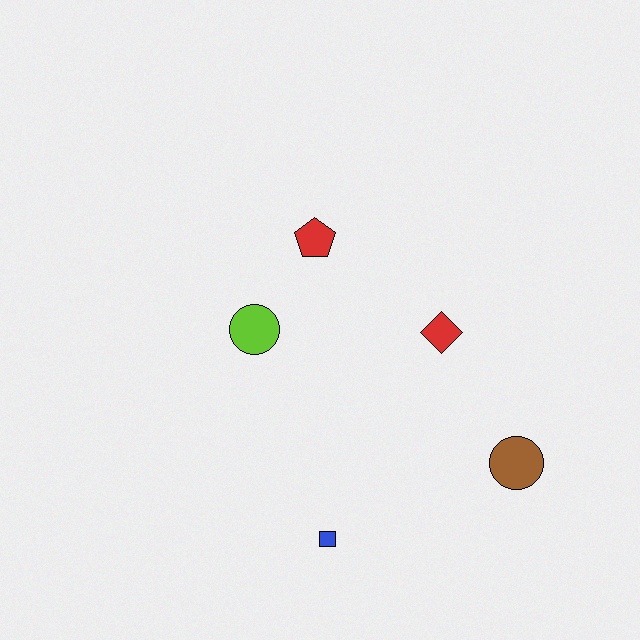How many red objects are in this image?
There are 2 red objects.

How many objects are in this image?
There are 5 objects.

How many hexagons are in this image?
There are no hexagons.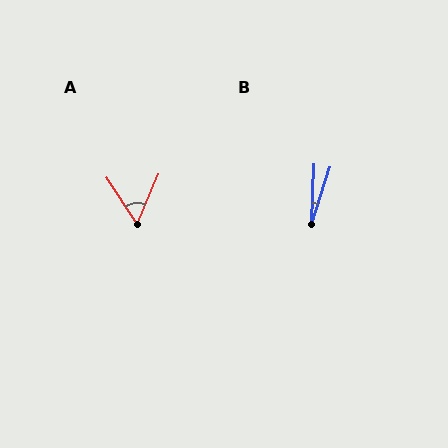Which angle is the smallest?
B, at approximately 16 degrees.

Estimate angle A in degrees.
Approximately 57 degrees.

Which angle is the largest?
A, at approximately 57 degrees.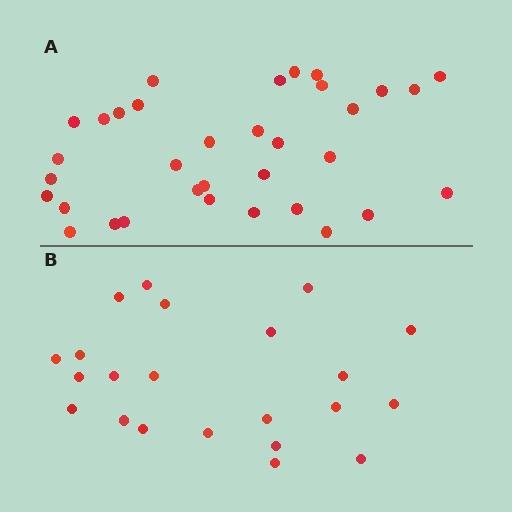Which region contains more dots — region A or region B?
Region A (the top region) has more dots.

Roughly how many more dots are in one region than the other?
Region A has roughly 12 or so more dots than region B.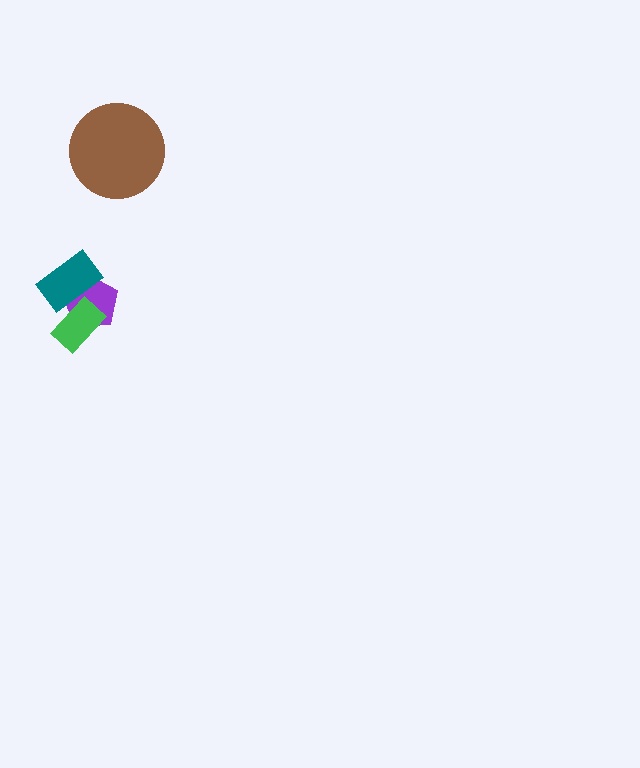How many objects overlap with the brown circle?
0 objects overlap with the brown circle.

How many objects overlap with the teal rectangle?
2 objects overlap with the teal rectangle.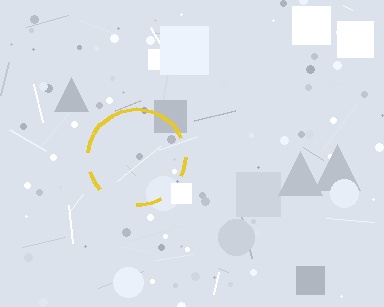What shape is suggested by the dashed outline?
The dashed outline suggests a circle.